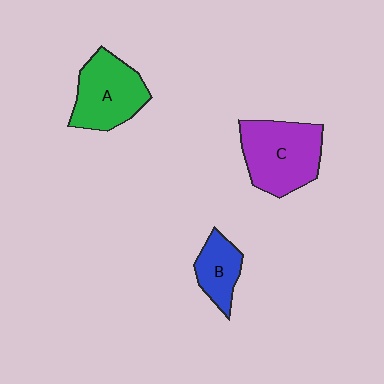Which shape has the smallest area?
Shape B (blue).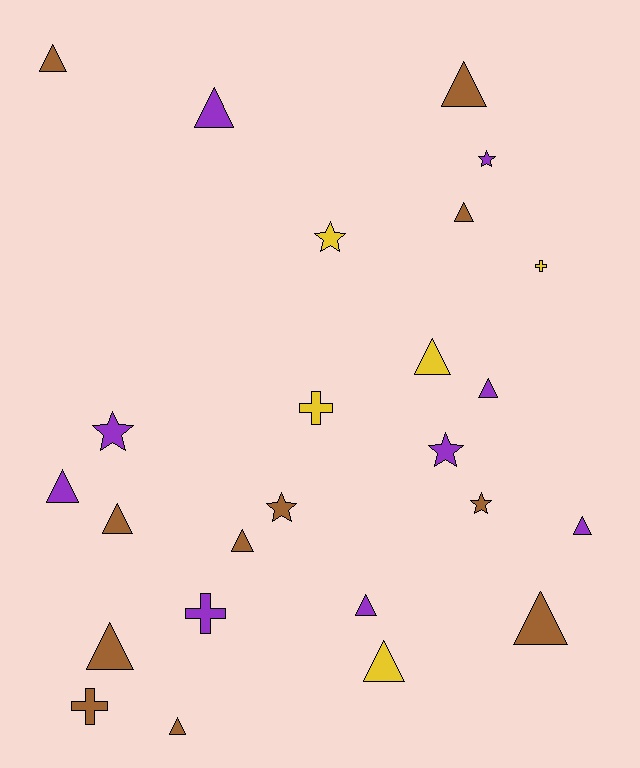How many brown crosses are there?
There is 1 brown cross.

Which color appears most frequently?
Brown, with 11 objects.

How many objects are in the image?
There are 25 objects.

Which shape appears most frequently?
Triangle, with 15 objects.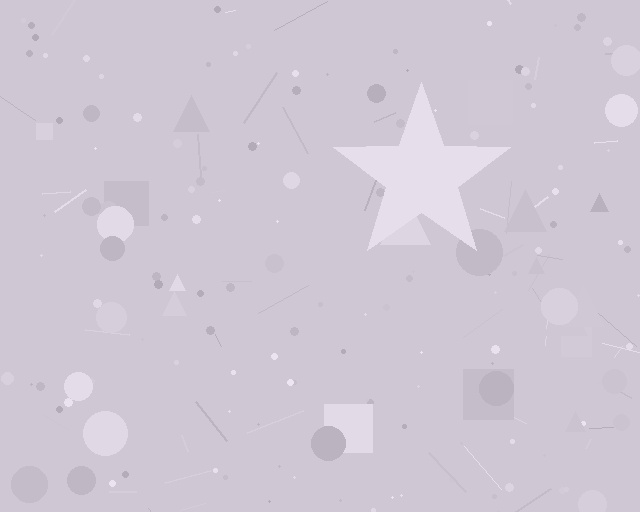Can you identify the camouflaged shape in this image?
The camouflaged shape is a star.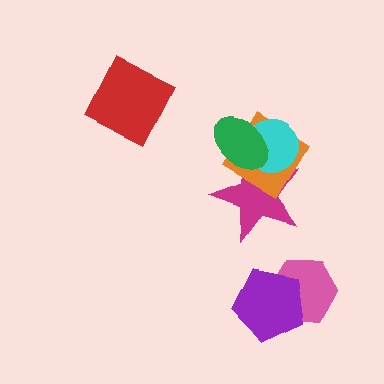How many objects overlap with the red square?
0 objects overlap with the red square.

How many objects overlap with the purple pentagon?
1 object overlaps with the purple pentagon.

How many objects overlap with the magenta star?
3 objects overlap with the magenta star.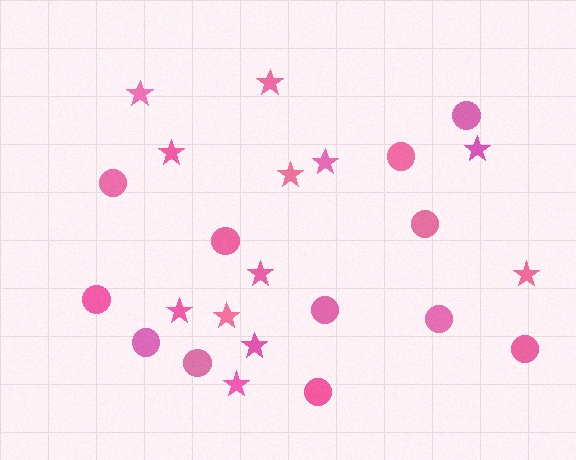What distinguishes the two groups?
There are 2 groups: one group of stars (12) and one group of circles (12).